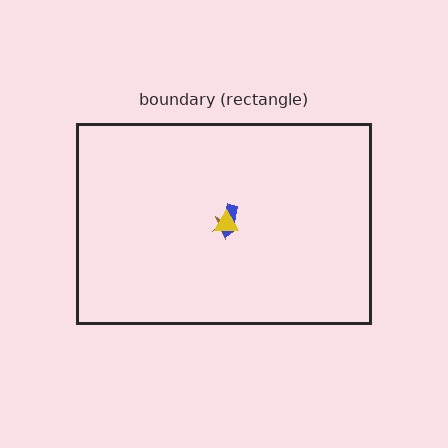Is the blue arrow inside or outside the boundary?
Inside.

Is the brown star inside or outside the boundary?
Inside.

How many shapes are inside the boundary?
3 inside, 0 outside.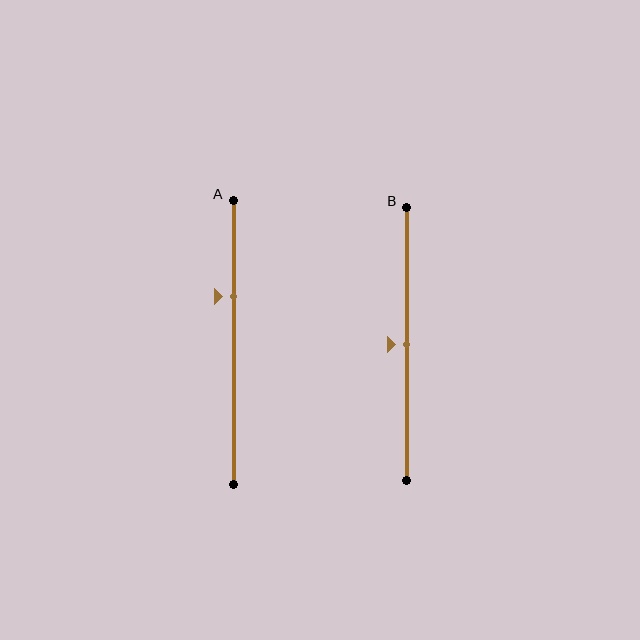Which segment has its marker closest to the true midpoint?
Segment B has its marker closest to the true midpoint.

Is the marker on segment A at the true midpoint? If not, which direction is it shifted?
No, the marker on segment A is shifted upward by about 16% of the segment length.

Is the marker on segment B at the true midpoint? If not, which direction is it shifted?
Yes, the marker on segment B is at the true midpoint.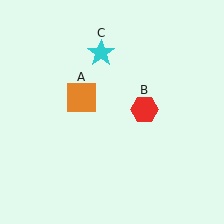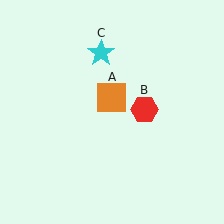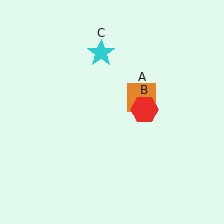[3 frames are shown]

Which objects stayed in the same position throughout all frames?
Red hexagon (object B) and cyan star (object C) remained stationary.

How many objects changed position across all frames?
1 object changed position: orange square (object A).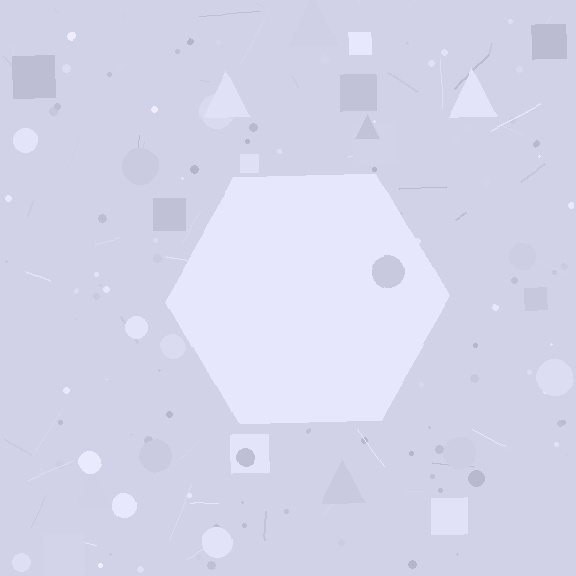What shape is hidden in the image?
A hexagon is hidden in the image.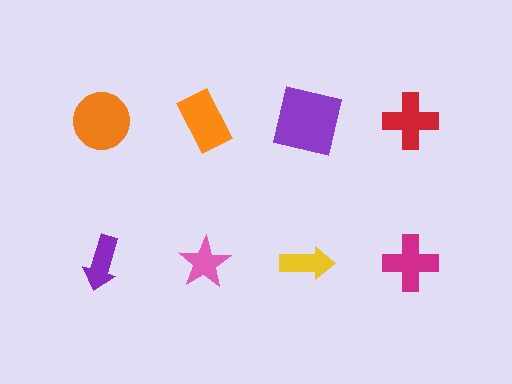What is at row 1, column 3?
A purple square.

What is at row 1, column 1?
An orange circle.